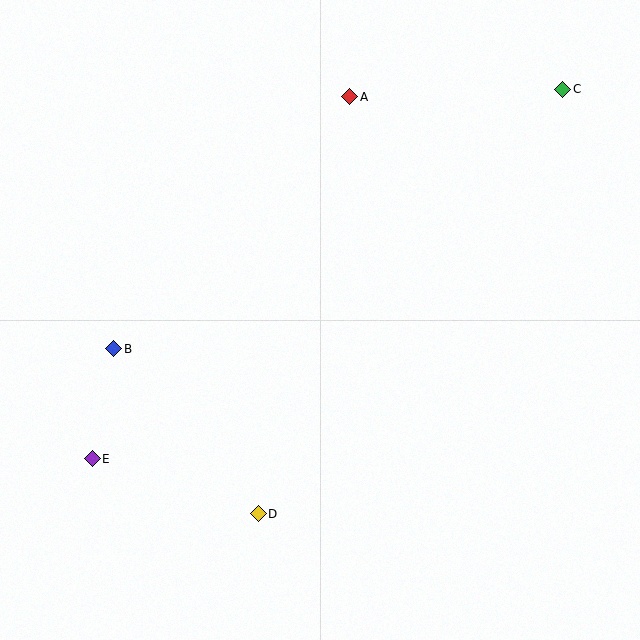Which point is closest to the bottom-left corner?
Point E is closest to the bottom-left corner.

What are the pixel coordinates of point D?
Point D is at (258, 514).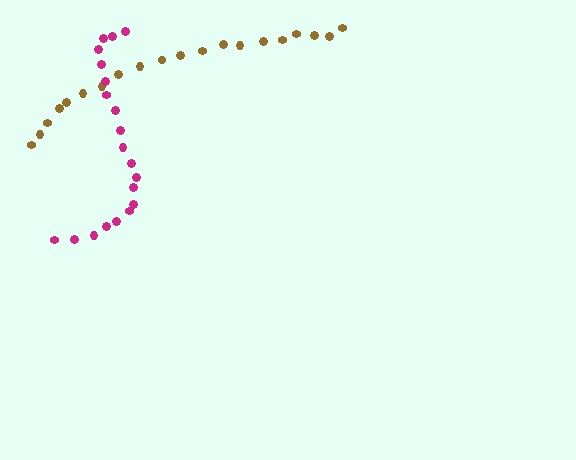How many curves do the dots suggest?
There are 2 distinct paths.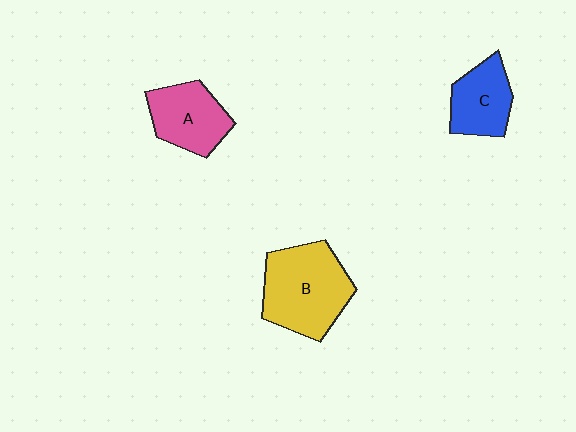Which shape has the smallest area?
Shape C (blue).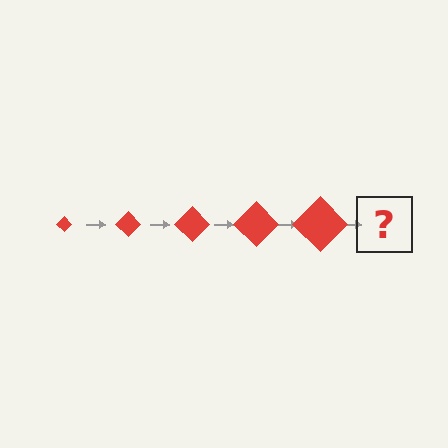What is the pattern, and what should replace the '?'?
The pattern is that the diamond gets progressively larger each step. The '?' should be a red diamond, larger than the previous one.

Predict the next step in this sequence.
The next step is a red diamond, larger than the previous one.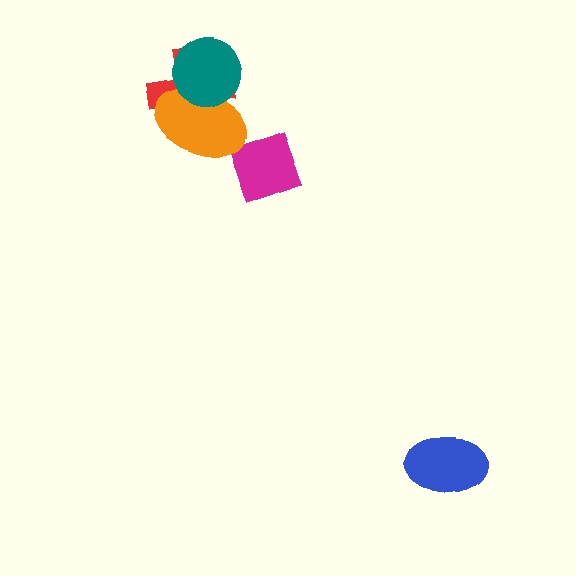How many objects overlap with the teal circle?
2 objects overlap with the teal circle.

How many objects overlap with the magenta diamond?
1 object overlaps with the magenta diamond.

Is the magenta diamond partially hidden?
Yes, it is partially covered by another shape.